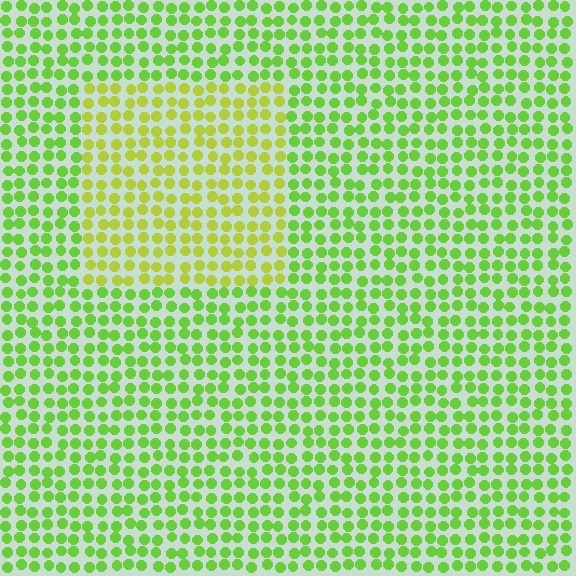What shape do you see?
I see a rectangle.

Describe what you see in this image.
The image is filled with small lime elements in a uniform arrangement. A rectangle-shaped region is visible where the elements are tinted to a slightly different hue, forming a subtle color boundary.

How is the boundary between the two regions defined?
The boundary is defined purely by a slight shift in hue (about 30 degrees). Spacing, size, and orientation are identical on both sides.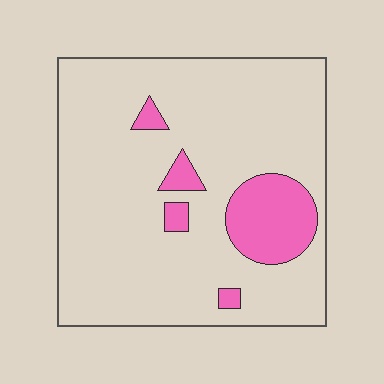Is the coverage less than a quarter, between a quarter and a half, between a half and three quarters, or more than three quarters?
Less than a quarter.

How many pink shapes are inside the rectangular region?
5.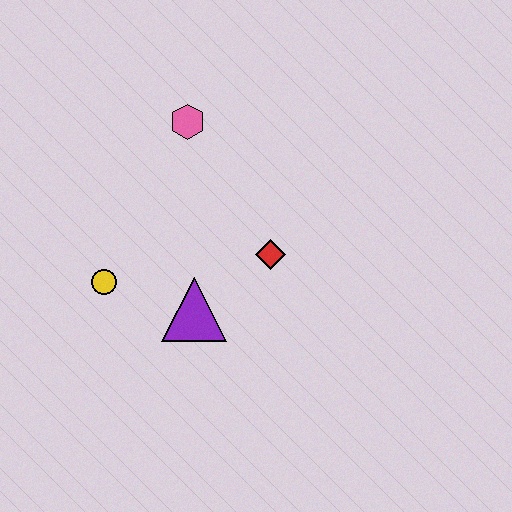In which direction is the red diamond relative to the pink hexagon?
The red diamond is below the pink hexagon.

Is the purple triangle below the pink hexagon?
Yes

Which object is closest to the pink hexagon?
The red diamond is closest to the pink hexagon.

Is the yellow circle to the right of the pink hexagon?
No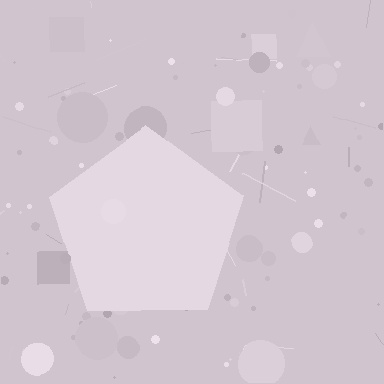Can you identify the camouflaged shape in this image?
The camouflaged shape is a pentagon.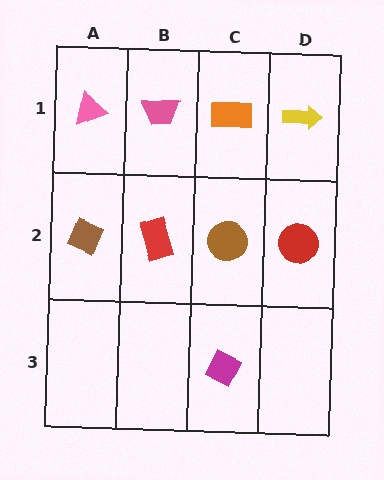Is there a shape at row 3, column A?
No, that cell is empty.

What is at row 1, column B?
A pink trapezoid.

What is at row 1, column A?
A pink triangle.